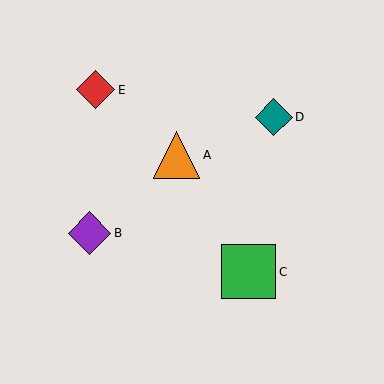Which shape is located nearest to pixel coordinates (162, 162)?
The orange triangle (labeled A) at (176, 155) is nearest to that location.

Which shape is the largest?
The green square (labeled C) is the largest.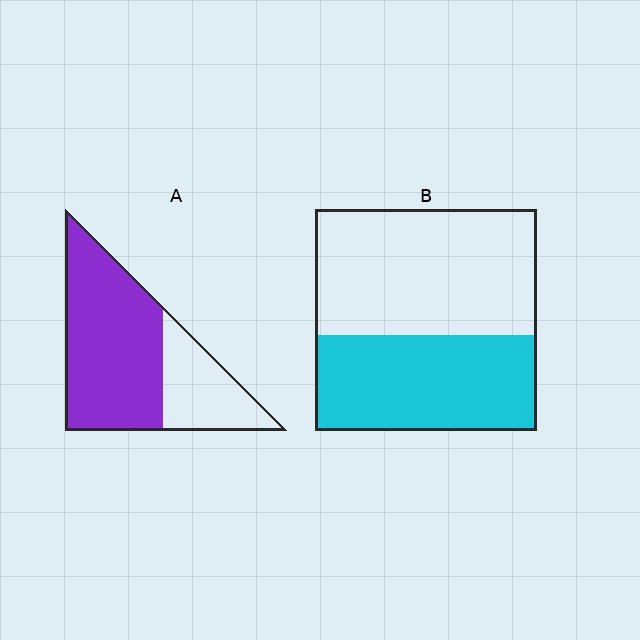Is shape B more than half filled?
No.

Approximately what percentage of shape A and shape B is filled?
A is approximately 70% and B is approximately 45%.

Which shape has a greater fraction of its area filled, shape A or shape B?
Shape A.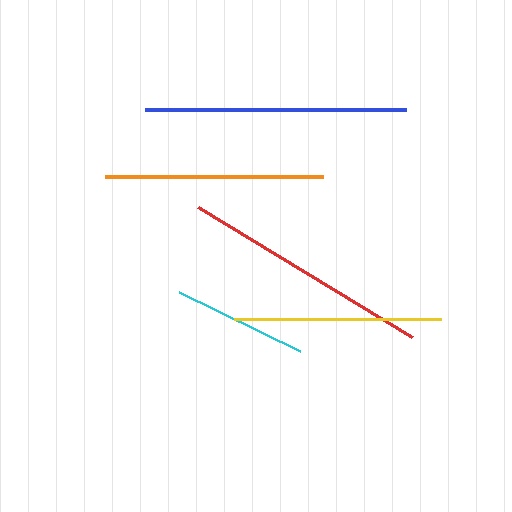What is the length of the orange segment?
The orange segment is approximately 217 pixels long.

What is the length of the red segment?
The red segment is approximately 250 pixels long.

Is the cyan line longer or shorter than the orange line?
The orange line is longer than the cyan line.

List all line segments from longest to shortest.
From longest to shortest: blue, red, orange, yellow, cyan.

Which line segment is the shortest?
The cyan line is the shortest at approximately 135 pixels.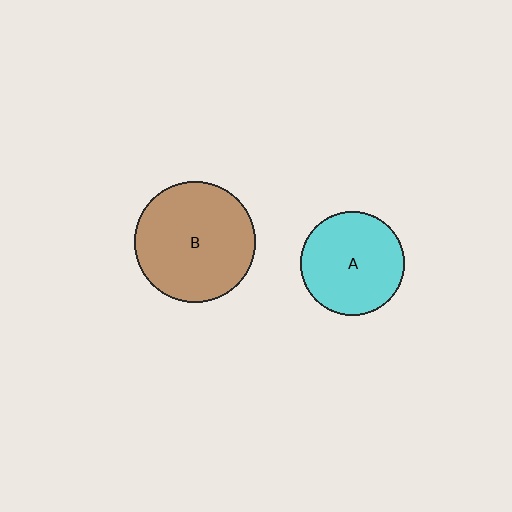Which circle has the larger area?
Circle B (brown).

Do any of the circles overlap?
No, none of the circles overlap.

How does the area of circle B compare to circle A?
Approximately 1.4 times.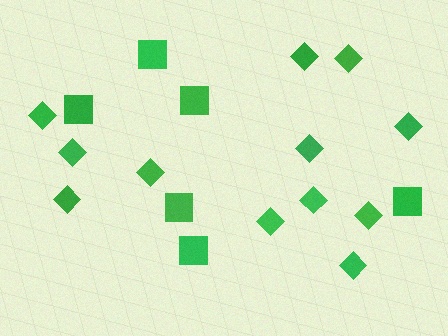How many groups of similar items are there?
There are 2 groups: one group of squares (6) and one group of diamonds (12).